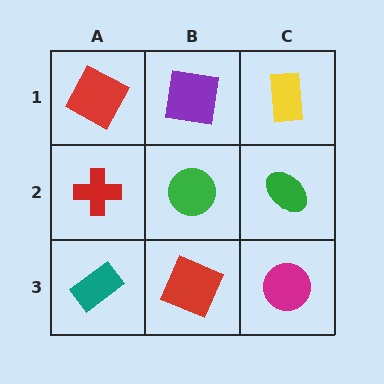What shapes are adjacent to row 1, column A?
A red cross (row 2, column A), a purple square (row 1, column B).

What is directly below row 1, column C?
A green ellipse.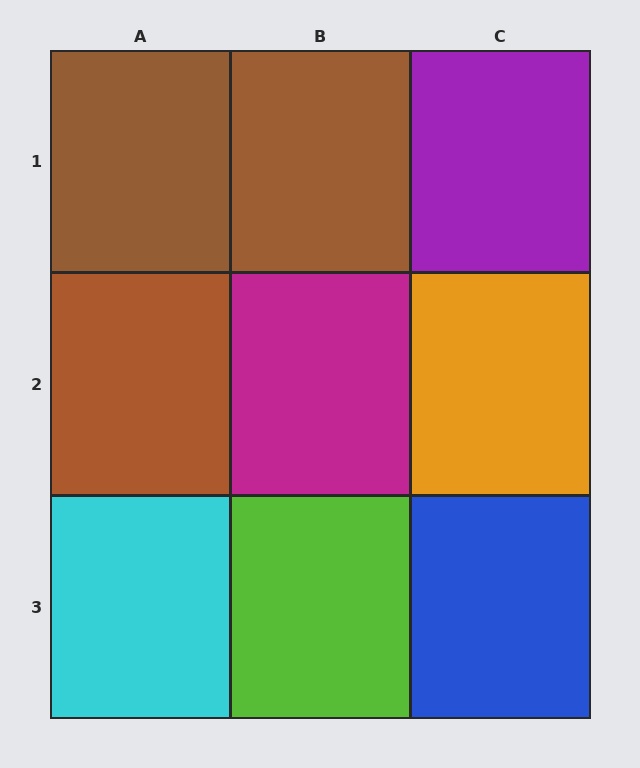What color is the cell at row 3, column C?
Blue.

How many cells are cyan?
1 cell is cyan.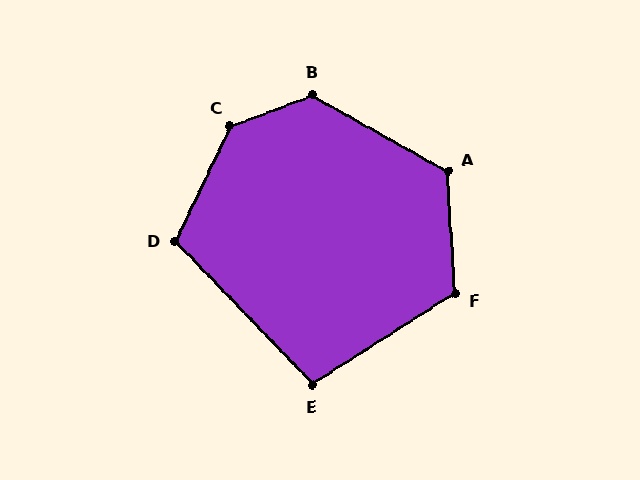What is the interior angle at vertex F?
Approximately 119 degrees (obtuse).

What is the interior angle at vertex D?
Approximately 111 degrees (obtuse).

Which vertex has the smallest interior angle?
E, at approximately 101 degrees.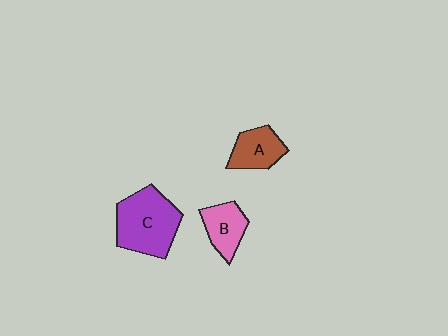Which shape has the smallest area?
Shape B (pink).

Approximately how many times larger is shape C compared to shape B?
Approximately 1.9 times.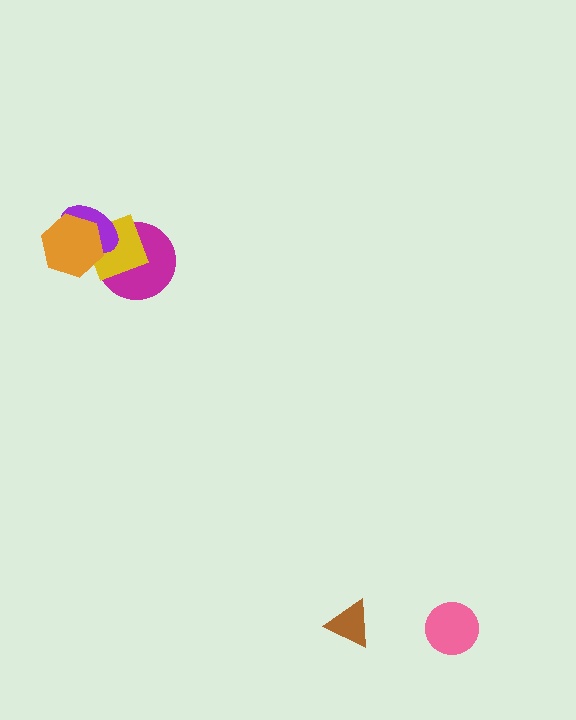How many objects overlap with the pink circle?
0 objects overlap with the pink circle.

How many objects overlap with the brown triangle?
0 objects overlap with the brown triangle.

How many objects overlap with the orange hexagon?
2 objects overlap with the orange hexagon.